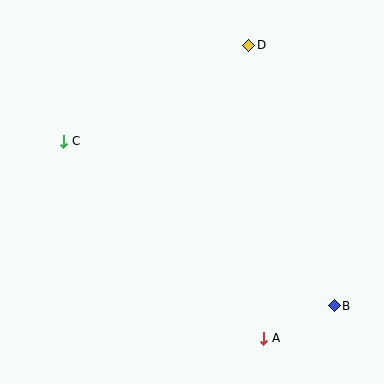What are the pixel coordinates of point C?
Point C is at (64, 141).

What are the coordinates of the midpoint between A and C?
The midpoint between A and C is at (164, 240).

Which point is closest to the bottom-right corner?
Point B is closest to the bottom-right corner.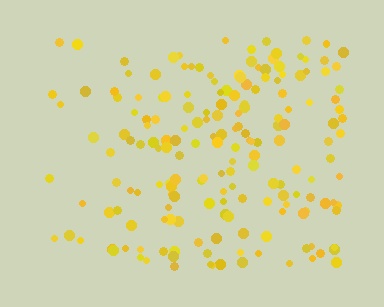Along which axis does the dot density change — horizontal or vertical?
Horizontal.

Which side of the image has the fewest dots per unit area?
The left.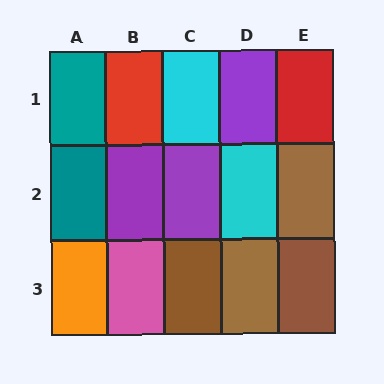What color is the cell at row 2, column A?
Teal.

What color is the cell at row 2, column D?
Cyan.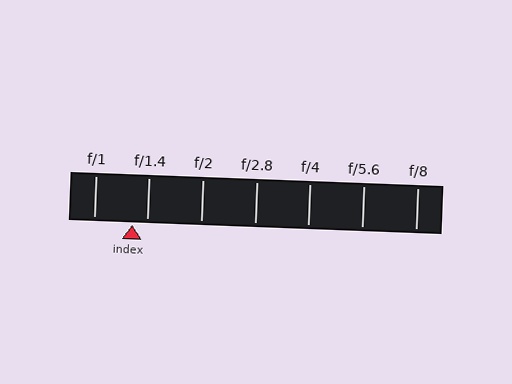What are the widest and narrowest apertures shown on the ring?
The widest aperture shown is f/1 and the narrowest is f/8.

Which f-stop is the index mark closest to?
The index mark is closest to f/1.4.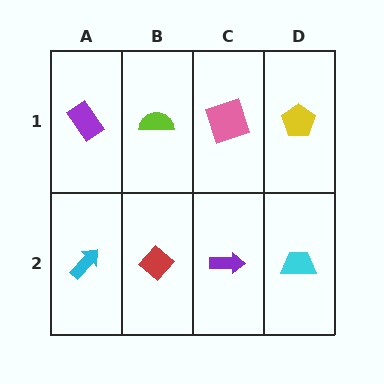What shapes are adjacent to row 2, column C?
A pink square (row 1, column C), a red diamond (row 2, column B), a cyan trapezoid (row 2, column D).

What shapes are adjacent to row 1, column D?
A cyan trapezoid (row 2, column D), a pink square (row 1, column C).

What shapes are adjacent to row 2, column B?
A lime semicircle (row 1, column B), a cyan arrow (row 2, column A), a purple arrow (row 2, column C).